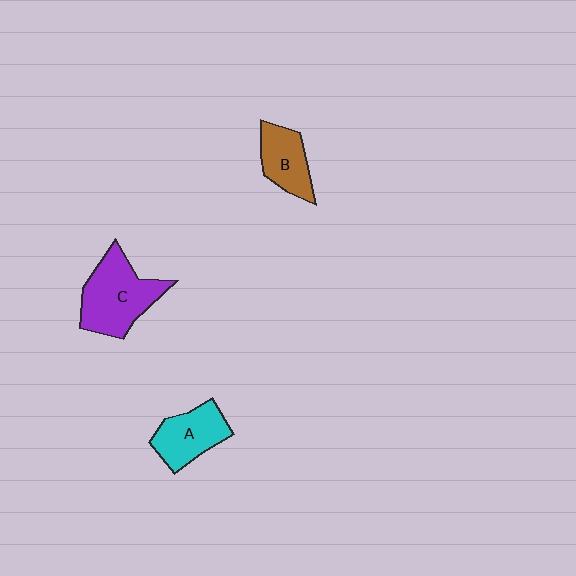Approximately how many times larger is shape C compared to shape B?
Approximately 1.6 times.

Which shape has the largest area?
Shape C (purple).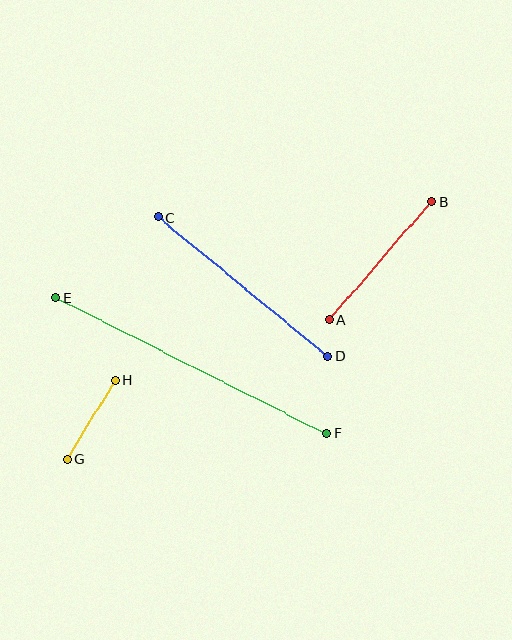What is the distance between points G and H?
The distance is approximately 93 pixels.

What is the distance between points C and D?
The distance is approximately 220 pixels.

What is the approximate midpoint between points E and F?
The midpoint is at approximately (192, 365) pixels.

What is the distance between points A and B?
The distance is approximately 156 pixels.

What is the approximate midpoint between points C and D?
The midpoint is at approximately (243, 287) pixels.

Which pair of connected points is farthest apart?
Points E and F are farthest apart.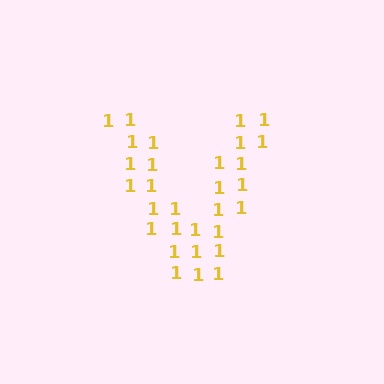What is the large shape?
The large shape is the letter V.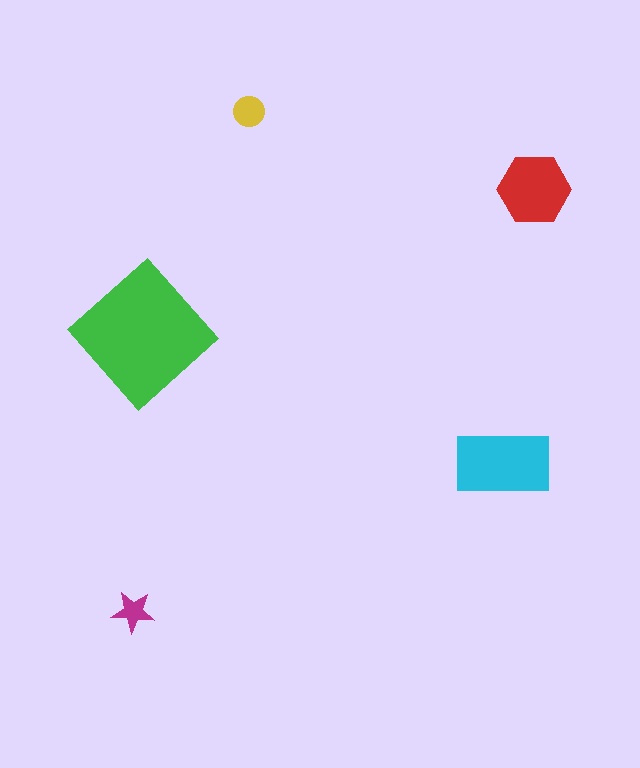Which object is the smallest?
The magenta star.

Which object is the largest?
The green diamond.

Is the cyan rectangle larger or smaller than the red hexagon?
Larger.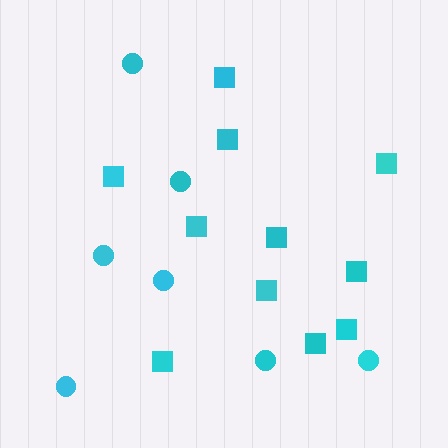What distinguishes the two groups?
There are 2 groups: one group of squares (11) and one group of circles (7).